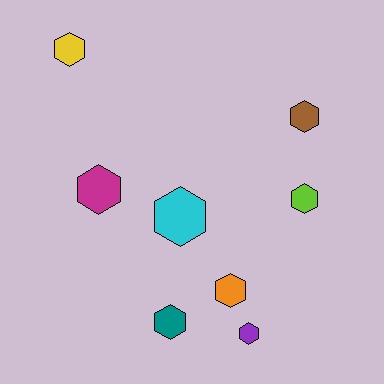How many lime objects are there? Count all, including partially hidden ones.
There is 1 lime object.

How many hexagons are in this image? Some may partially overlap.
There are 8 hexagons.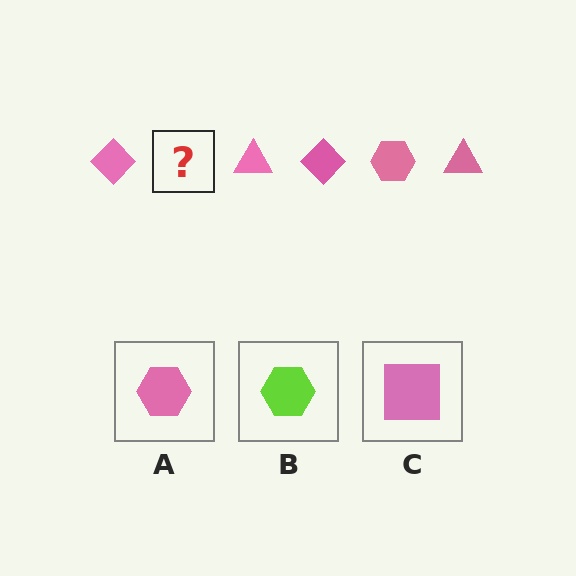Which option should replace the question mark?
Option A.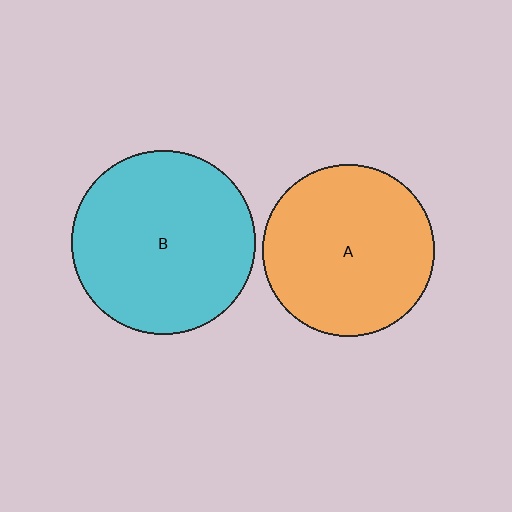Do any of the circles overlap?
No, none of the circles overlap.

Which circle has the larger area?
Circle B (cyan).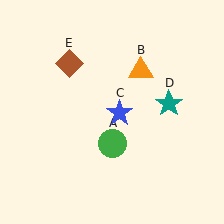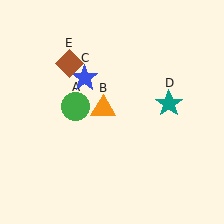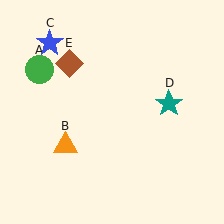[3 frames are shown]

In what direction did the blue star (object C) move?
The blue star (object C) moved up and to the left.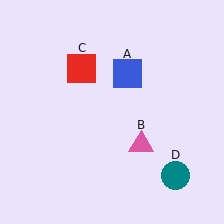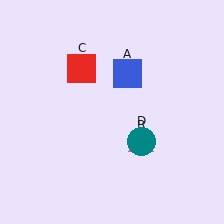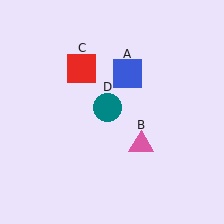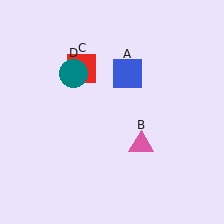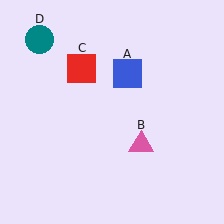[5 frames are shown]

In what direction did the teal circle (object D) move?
The teal circle (object D) moved up and to the left.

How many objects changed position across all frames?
1 object changed position: teal circle (object D).